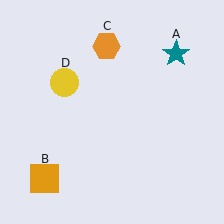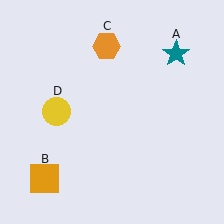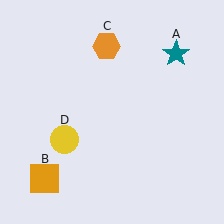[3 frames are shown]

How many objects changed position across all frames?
1 object changed position: yellow circle (object D).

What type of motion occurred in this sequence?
The yellow circle (object D) rotated counterclockwise around the center of the scene.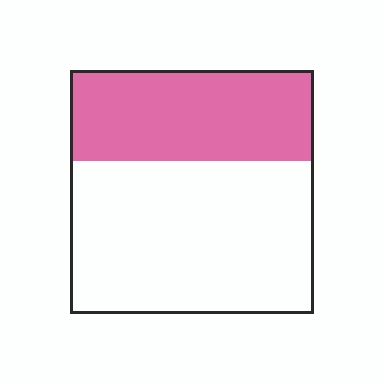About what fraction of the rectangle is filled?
About three eighths (3/8).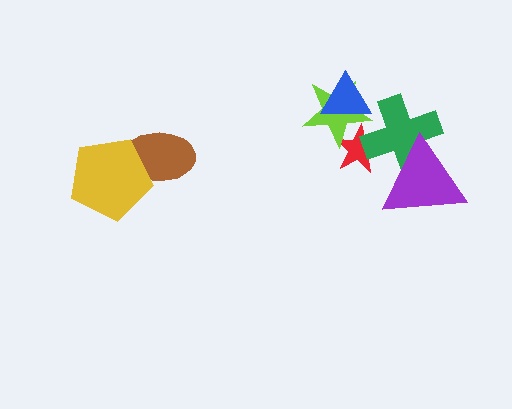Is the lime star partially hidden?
Yes, it is partially covered by another shape.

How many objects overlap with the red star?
2 objects overlap with the red star.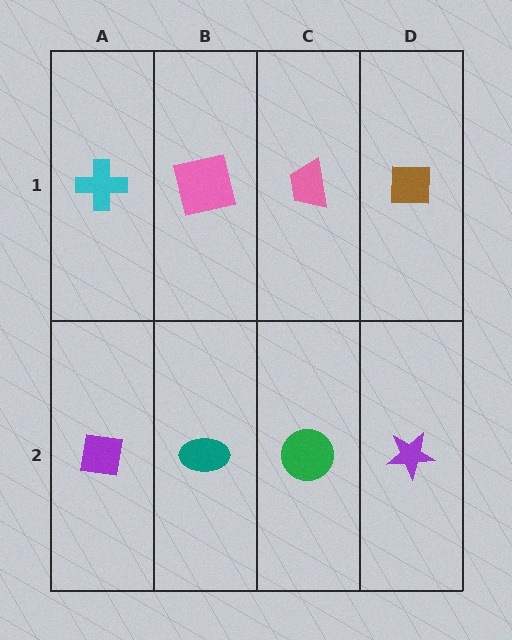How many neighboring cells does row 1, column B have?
3.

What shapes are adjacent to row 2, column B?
A pink square (row 1, column B), a purple square (row 2, column A), a green circle (row 2, column C).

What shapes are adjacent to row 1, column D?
A purple star (row 2, column D), a pink trapezoid (row 1, column C).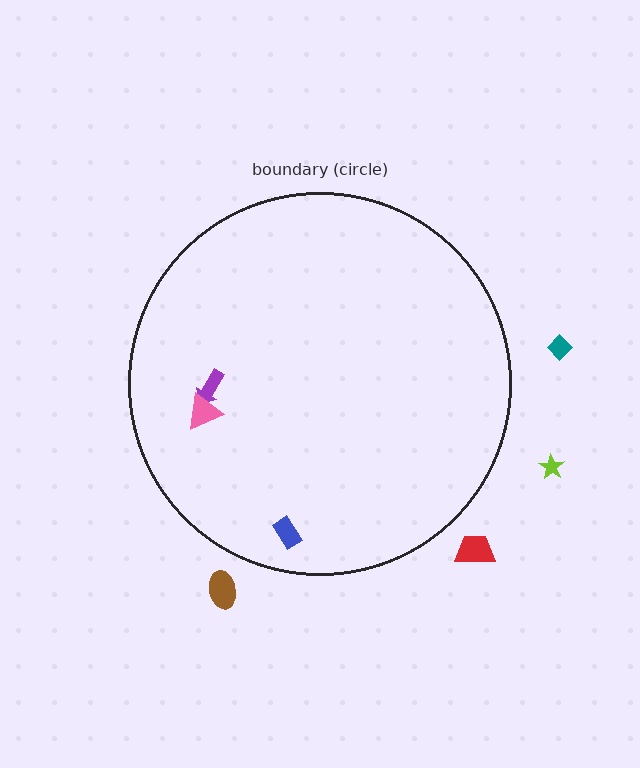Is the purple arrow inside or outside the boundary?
Inside.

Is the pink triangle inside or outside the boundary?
Inside.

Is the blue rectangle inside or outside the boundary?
Inside.